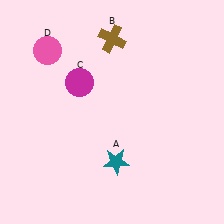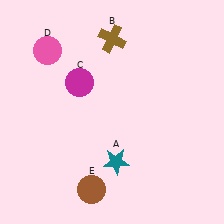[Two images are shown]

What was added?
A brown circle (E) was added in Image 2.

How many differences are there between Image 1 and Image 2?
There is 1 difference between the two images.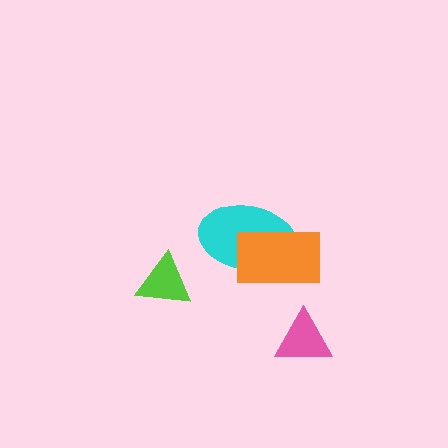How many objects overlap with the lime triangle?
0 objects overlap with the lime triangle.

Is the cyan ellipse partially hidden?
Yes, it is partially covered by another shape.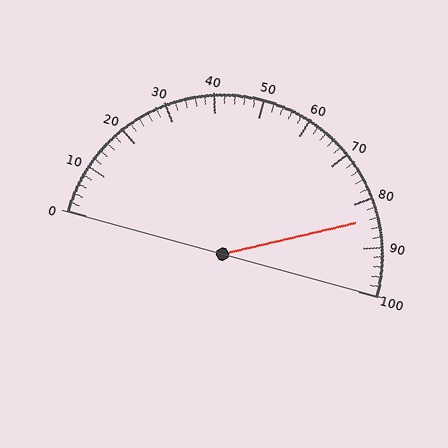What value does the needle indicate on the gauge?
The needle indicates approximately 84.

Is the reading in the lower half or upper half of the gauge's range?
The reading is in the upper half of the range (0 to 100).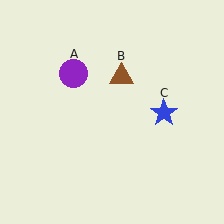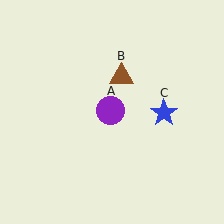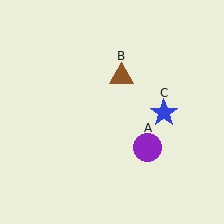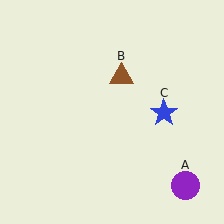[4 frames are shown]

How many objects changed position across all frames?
1 object changed position: purple circle (object A).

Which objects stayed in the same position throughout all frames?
Brown triangle (object B) and blue star (object C) remained stationary.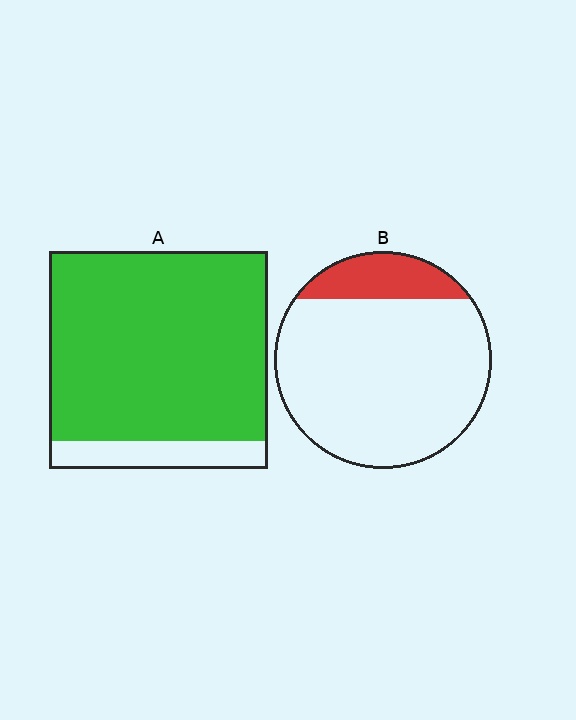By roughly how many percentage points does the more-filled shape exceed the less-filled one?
By roughly 70 percentage points (A over B).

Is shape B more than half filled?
No.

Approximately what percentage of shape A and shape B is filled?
A is approximately 85% and B is approximately 15%.